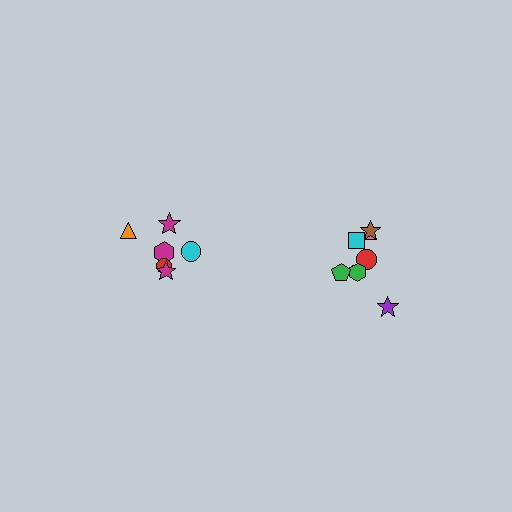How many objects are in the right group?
There are 8 objects.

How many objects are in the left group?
There are 6 objects.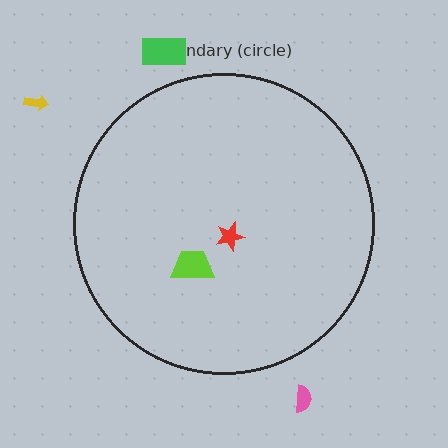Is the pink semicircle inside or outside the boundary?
Outside.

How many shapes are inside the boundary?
2 inside, 3 outside.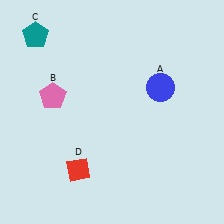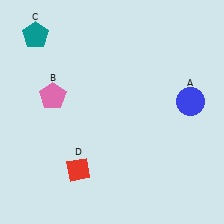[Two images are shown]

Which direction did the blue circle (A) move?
The blue circle (A) moved right.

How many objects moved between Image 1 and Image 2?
1 object moved between the two images.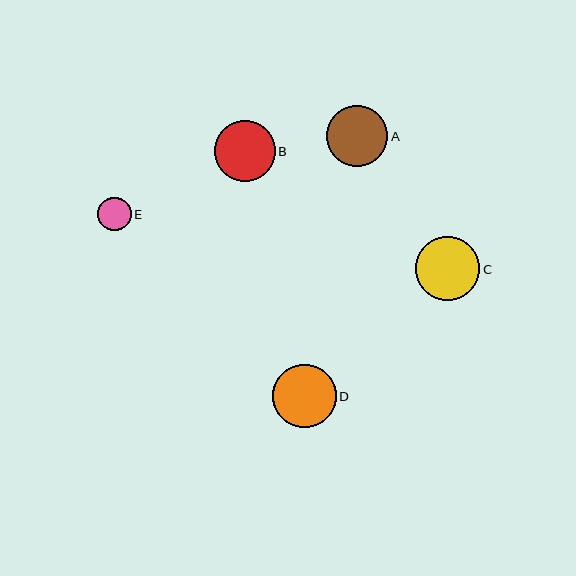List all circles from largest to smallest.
From largest to smallest: C, D, A, B, E.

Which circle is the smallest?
Circle E is the smallest with a size of approximately 34 pixels.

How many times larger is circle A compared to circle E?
Circle A is approximately 1.8 times the size of circle E.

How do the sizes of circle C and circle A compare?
Circle C and circle A are approximately the same size.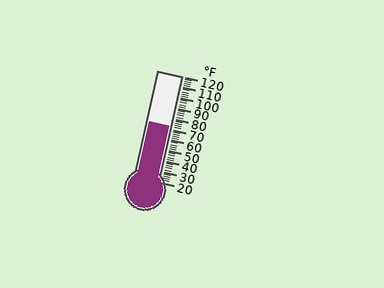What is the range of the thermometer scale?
The thermometer scale ranges from 20°F to 120°F.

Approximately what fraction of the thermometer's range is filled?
The thermometer is filled to approximately 50% of its range.